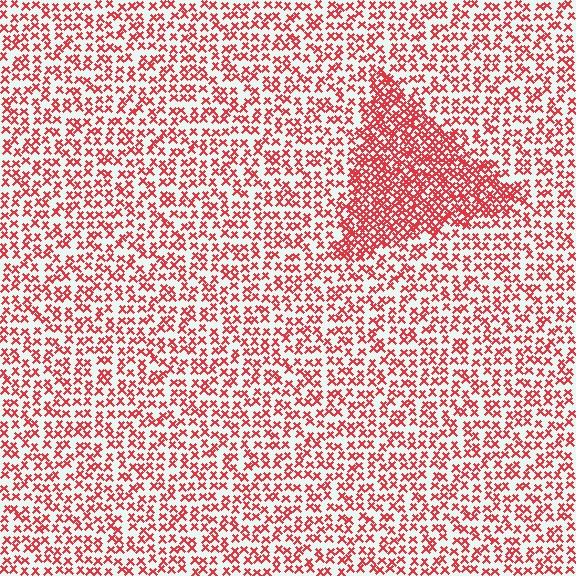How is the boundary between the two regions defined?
The boundary is defined by a change in element density (approximately 2.1x ratio). All elements are the same color, size, and shape.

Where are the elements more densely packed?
The elements are more densely packed inside the triangle boundary.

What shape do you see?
I see a triangle.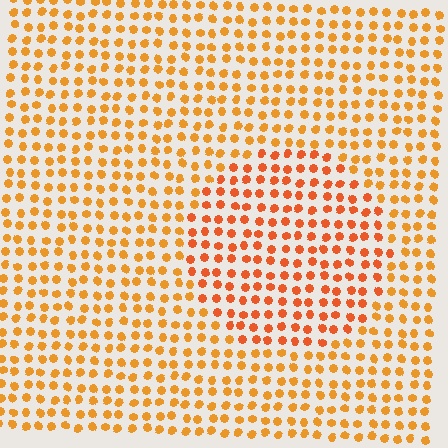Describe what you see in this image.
The image is filled with small orange elements in a uniform arrangement. A circle-shaped region is visible where the elements are tinted to a slightly different hue, forming a subtle color boundary.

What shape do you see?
I see a circle.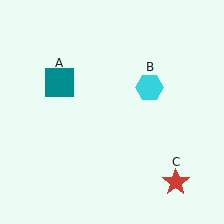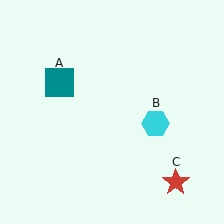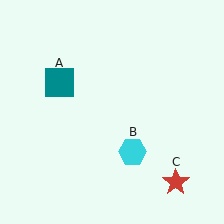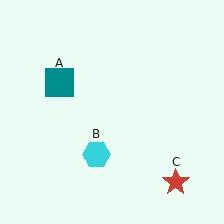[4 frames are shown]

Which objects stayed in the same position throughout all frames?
Teal square (object A) and red star (object C) remained stationary.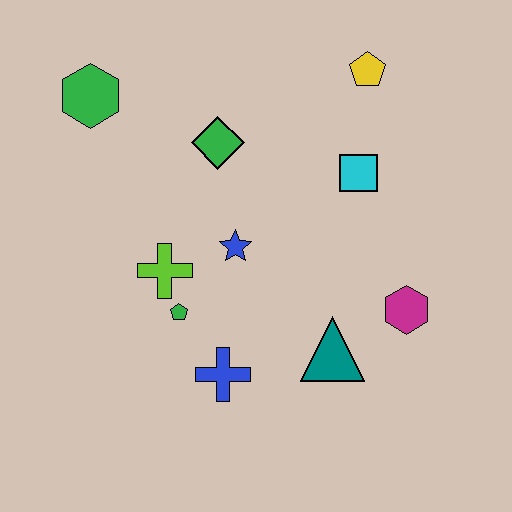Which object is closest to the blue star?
The lime cross is closest to the blue star.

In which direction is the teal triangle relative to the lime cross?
The teal triangle is to the right of the lime cross.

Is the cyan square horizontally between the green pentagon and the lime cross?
No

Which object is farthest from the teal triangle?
The green hexagon is farthest from the teal triangle.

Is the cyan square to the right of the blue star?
Yes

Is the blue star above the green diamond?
No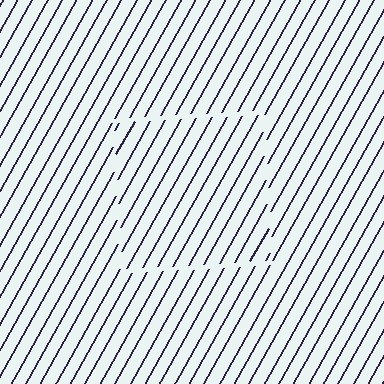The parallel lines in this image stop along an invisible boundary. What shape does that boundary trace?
An illusory square. The interior of the shape contains the same grating, shifted by half a period — the contour is defined by the phase discontinuity where line-ends from the inner and outer gratings abut.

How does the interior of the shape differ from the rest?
The interior of the shape contains the same grating, shifted by half a period — the contour is defined by the phase discontinuity where line-ends from the inner and outer gratings abut.